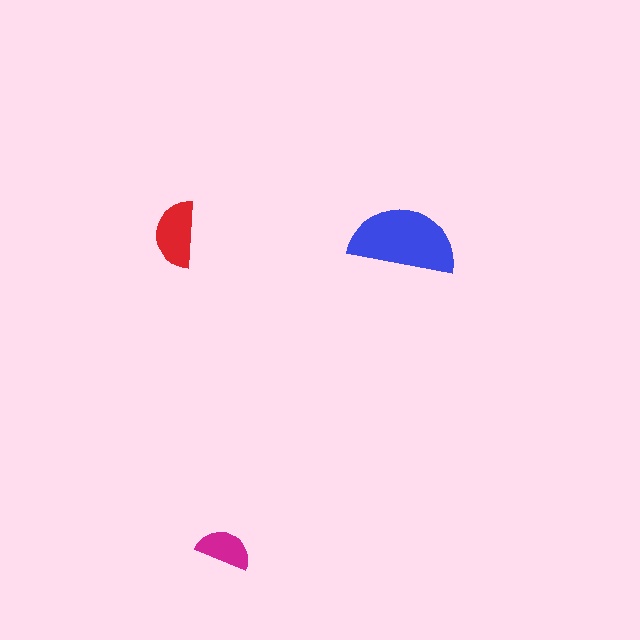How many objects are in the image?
There are 3 objects in the image.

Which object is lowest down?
The magenta semicircle is bottommost.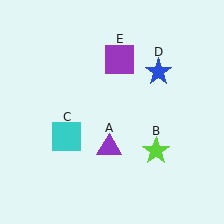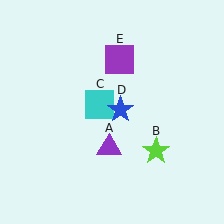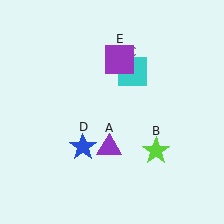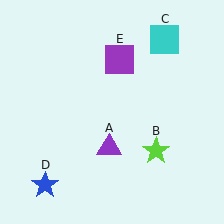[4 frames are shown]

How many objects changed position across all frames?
2 objects changed position: cyan square (object C), blue star (object D).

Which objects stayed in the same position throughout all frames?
Purple triangle (object A) and lime star (object B) and purple square (object E) remained stationary.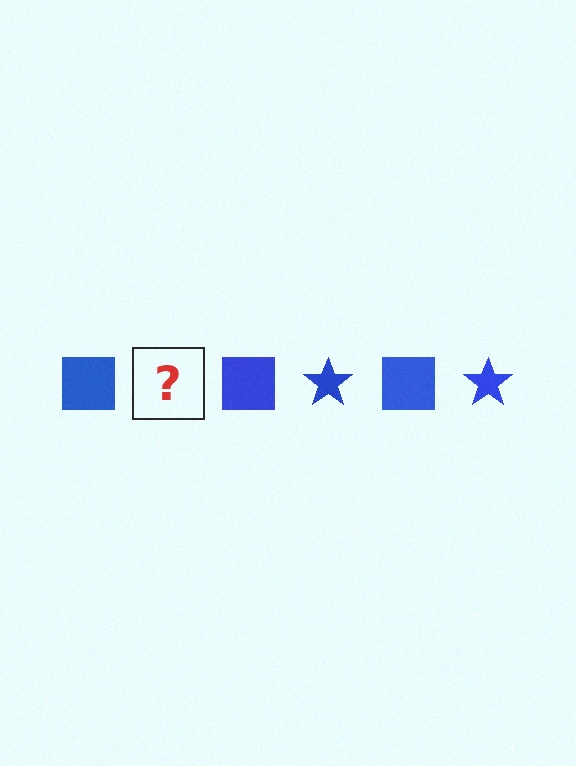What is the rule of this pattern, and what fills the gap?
The rule is that the pattern cycles through square, star shapes in blue. The gap should be filled with a blue star.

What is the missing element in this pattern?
The missing element is a blue star.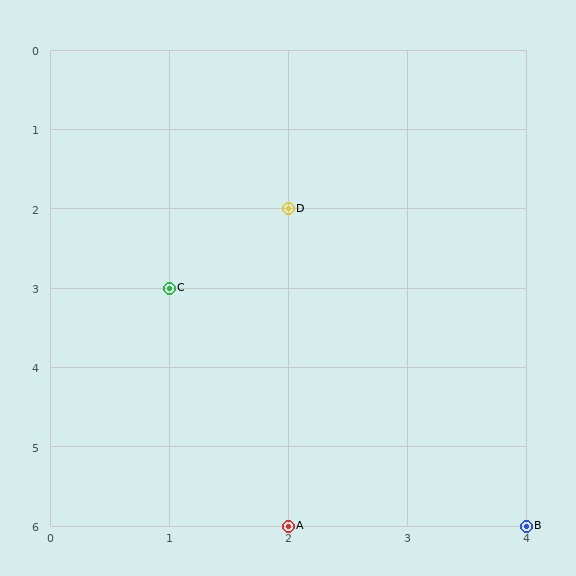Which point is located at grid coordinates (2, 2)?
Point D is at (2, 2).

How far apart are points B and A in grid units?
Points B and A are 2 columns apart.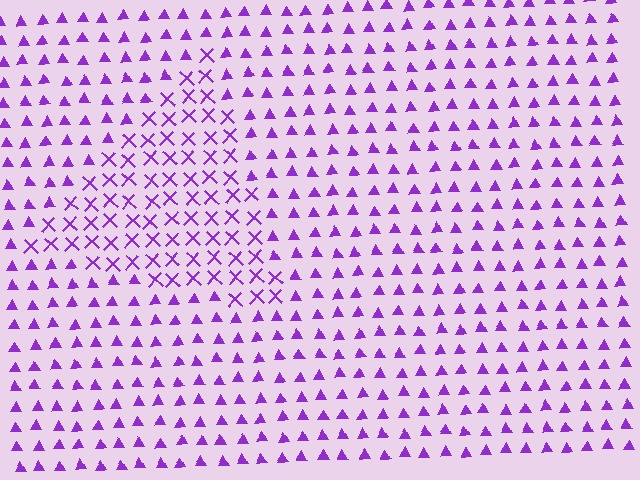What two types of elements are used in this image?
The image uses X marks inside the triangle region and triangles outside it.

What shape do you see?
I see a triangle.